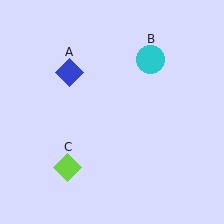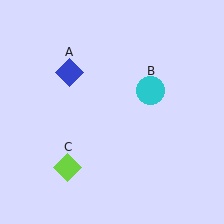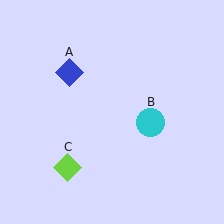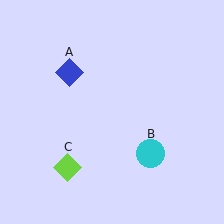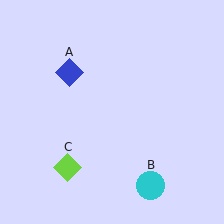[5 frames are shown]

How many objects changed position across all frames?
1 object changed position: cyan circle (object B).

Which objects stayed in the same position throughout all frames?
Blue diamond (object A) and lime diamond (object C) remained stationary.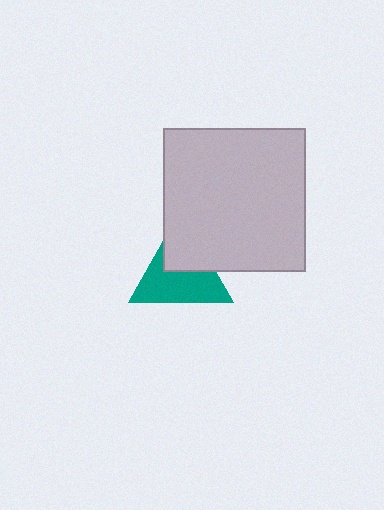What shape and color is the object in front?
The object in front is a light gray square.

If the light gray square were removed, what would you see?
You would see the complete teal triangle.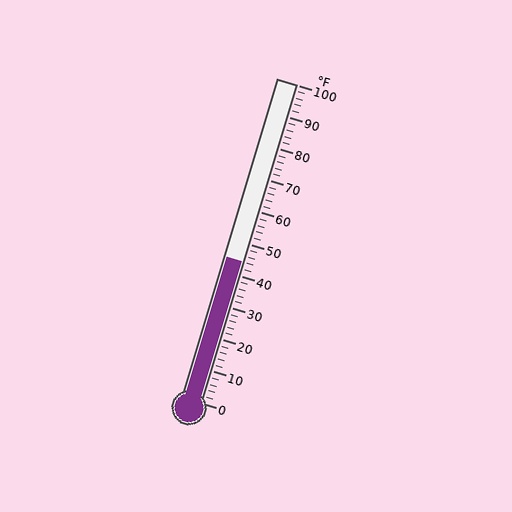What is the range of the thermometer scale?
The thermometer scale ranges from 0°F to 100°F.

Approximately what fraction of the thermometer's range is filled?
The thermometer is filled to approximately 45% of its range.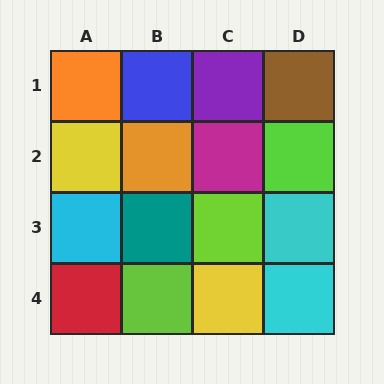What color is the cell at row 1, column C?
Purple.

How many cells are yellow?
2 cells are yellow.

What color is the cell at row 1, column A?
Orange.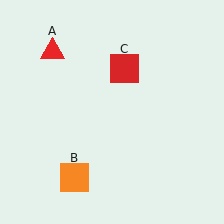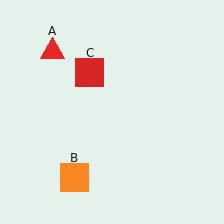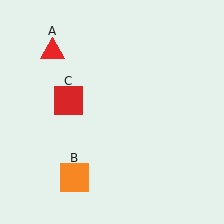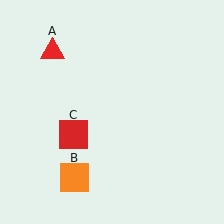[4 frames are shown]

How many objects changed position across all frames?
1 object changed position: red square (object C).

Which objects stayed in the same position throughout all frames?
Red triangle (object A) and orange square (object B) remained stationary.